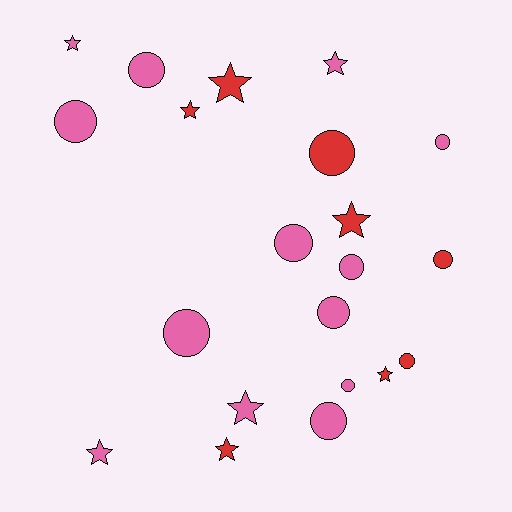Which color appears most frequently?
Pink, with 13 objects.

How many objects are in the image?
There are 21 objects.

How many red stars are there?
There are 5 red stars.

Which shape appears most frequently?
Circle, with 12 objects.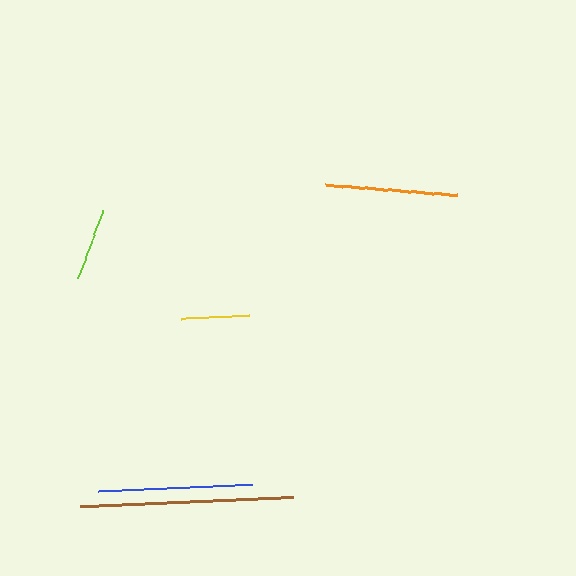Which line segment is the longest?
The brown line is the longest at approximately 213 pixels.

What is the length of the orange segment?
The orange segment is approximately 133 pixels long.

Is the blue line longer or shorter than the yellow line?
The blue line is longer than the yellow line.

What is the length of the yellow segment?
The yellow segment is approximately 67 pixels long.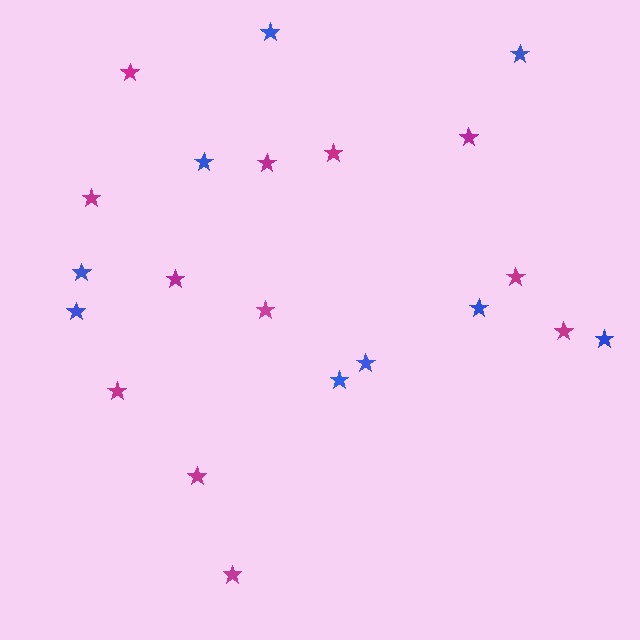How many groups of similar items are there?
There are 2 groups: one group of magenta stars (12) and one group of blue stars (9).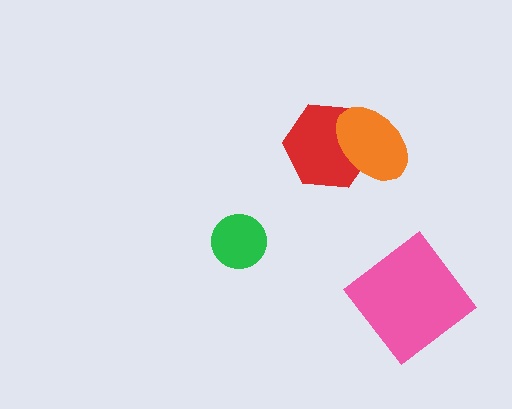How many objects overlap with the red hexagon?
1 object overlaps with the red hexagon.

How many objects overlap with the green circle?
0 objects overlap with the green circle.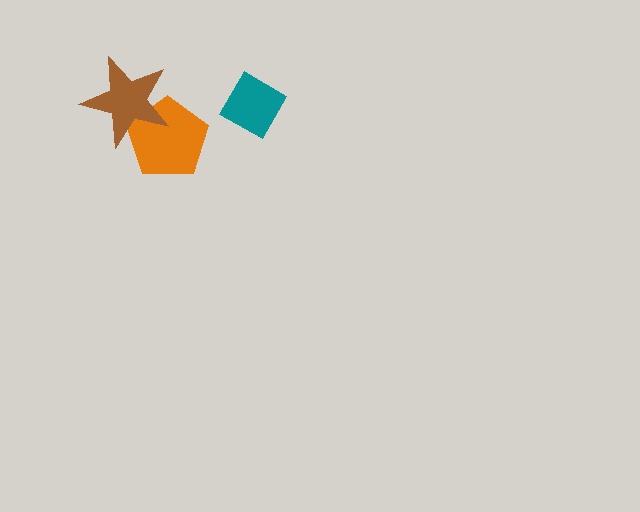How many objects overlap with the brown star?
1 object overlaps with the brown star.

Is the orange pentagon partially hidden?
Yes, it is partially covered by another shape.